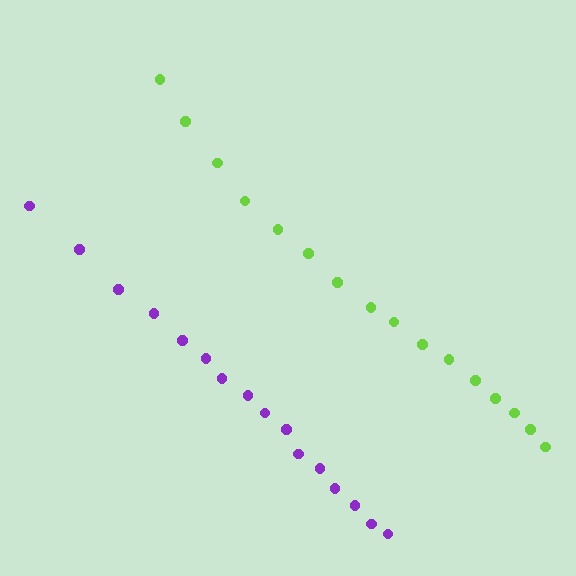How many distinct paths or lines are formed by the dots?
There are 2 distinct paths.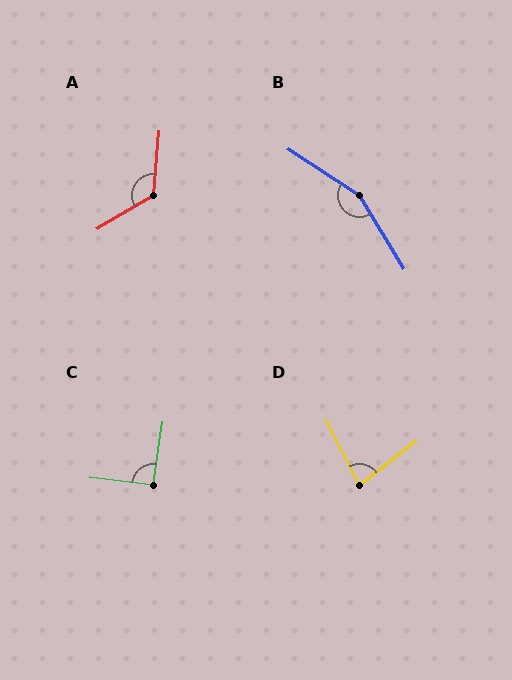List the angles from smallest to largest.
D (80°), C (92°), A (125°), B (154°).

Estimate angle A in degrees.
Approximately 125 degrees.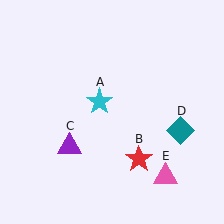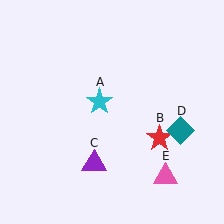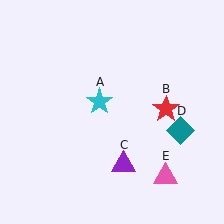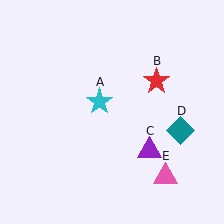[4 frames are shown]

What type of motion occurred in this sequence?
The red star (object B), purple triangle (object C) rotated counterclockwise around the center of the scene.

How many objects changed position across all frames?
2 objects changed position: red star (object B), purple triangle (object C).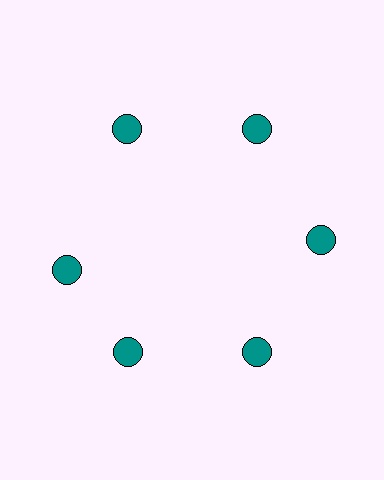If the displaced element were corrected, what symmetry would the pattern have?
It would have 6-fold rotational symmetry — the pattern would map onto itself every 60 degrees.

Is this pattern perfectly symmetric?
No. The 6 teal circles are arranged in a ring, but one element near the 9 o'clock position is rotated out of alignment along the ring, breaking the 6-fold rotational symmetry.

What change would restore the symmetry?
The symmetry would be restored by rotating it back into even spacing with its neighbors so that all 6 circles sit at equal angles and equal distance from the center.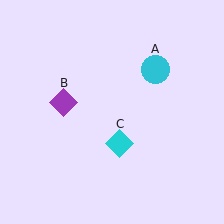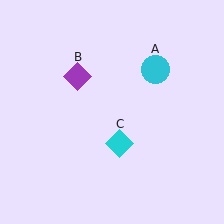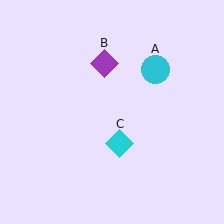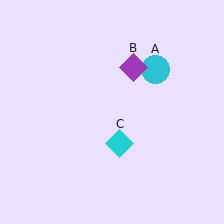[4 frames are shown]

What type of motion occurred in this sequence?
The purple diamond (object B) rotated clockwise around the center of the scene.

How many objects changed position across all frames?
1 object changed position: purple diamond (object B).